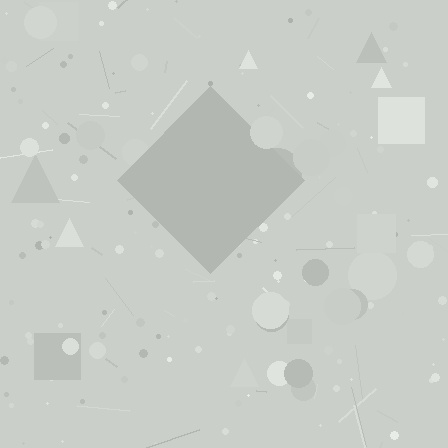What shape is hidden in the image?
A diamond is hidden in the image.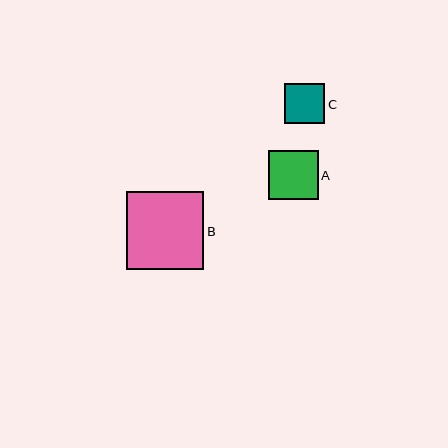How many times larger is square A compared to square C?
Square A is approximately 1.2 times the size of square C.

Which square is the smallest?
Square C is the smallest with a size of approximately 40 pixels.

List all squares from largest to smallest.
From largest to smallest: B, A, C.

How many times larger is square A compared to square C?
Square A is approximately 1.2 times the size of square C.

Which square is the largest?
Square B is the largest with a size of approximately 77 pixels.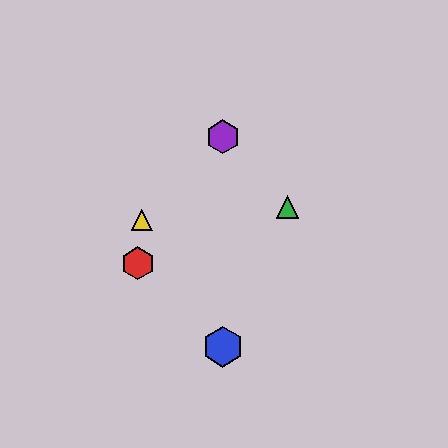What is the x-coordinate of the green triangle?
The green triangle is at x≈287.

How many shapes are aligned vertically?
2 shapes (the blue hexagon, the purple hexagon) are aligned vertically.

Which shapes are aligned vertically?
The blue hexagon, the purple hexagon are aligned vertically.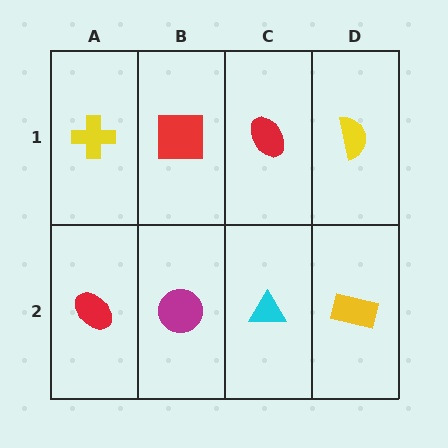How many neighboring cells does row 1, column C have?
3.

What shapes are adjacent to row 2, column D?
A yellow semicircle (row 1, column D), a cyan triangle (row 2, column C).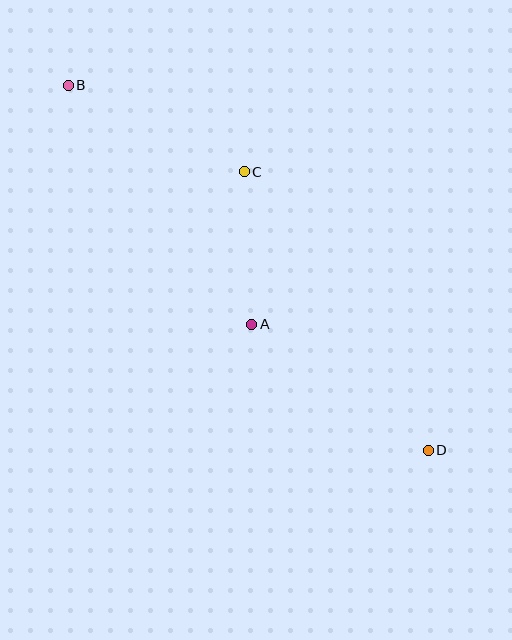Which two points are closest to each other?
Points A and C are closest to each other.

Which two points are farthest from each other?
Points B and D are farthest from each other.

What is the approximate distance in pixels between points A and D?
The distance between A and D is approximately 217 pixels.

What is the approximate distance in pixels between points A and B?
The distance between A and B is approximately 301 pixels.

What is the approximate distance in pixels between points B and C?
The distance between B and C is approximately 196 pixels.